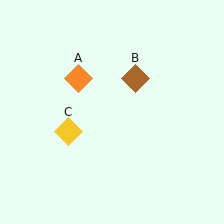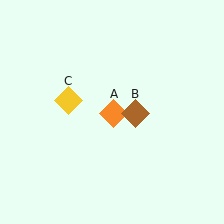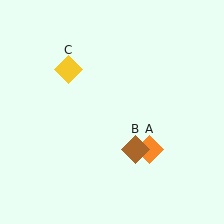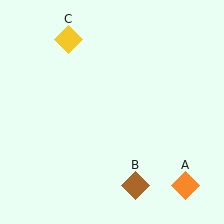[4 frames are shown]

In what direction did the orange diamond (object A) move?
The orange diamond (object A) moved down and to the right.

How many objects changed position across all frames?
3 objects changed position: orange diamond (object A), brown diamond (object B), yellow diamond (object C).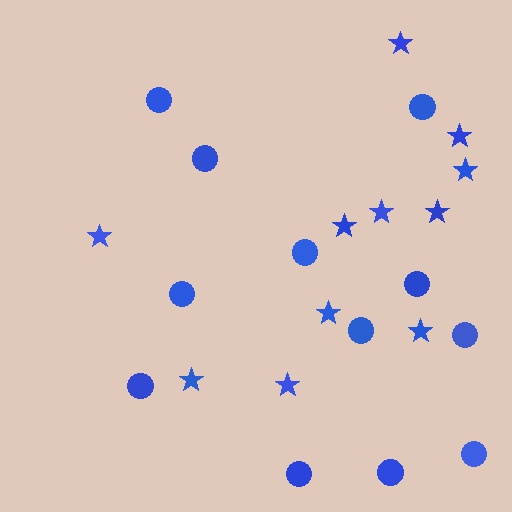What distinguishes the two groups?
There are 2 groups: one group of circles (12) and one group of stars (11).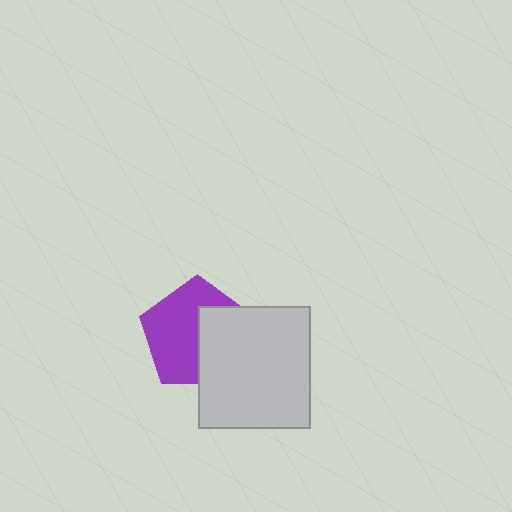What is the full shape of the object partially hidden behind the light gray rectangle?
The partially hidden object is a purple pentagon.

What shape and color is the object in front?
The object in front is a light gray rectangle.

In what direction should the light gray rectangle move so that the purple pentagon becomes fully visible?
The light gray rectangle should move right. That is the shortest direction to clear the overlap and leave the purple pentagon fully visible.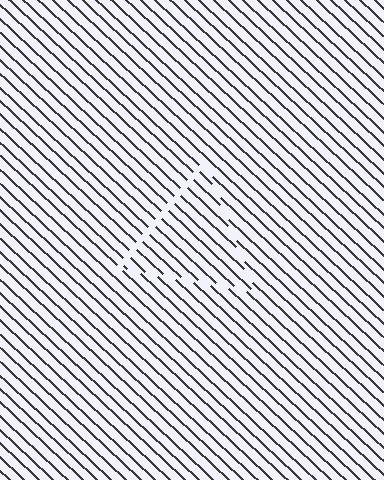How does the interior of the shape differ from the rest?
The interior of the shape contains the same grating, shifted by half a period — the contour is defined by the phase discontinuity where line-ends from the inner and outer gratings abut.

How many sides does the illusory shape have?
3 sides — the line-ends trace a triangle.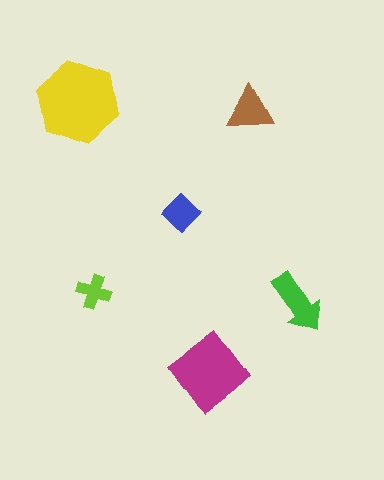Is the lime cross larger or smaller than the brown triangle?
Smaller.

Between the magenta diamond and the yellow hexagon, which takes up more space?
The yellow hexagon.